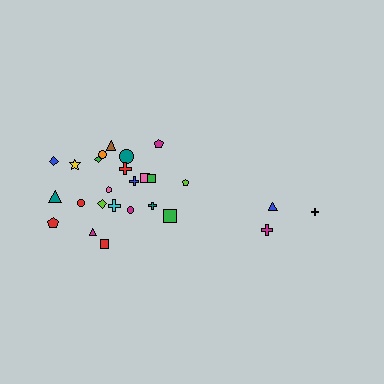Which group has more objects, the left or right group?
The left group.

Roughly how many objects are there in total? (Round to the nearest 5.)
Roughly 25 objects in total.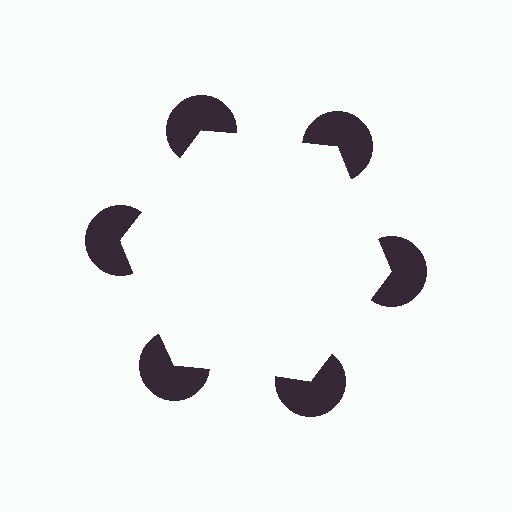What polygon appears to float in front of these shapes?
An illusory hexagon — its edges are inferred from the aligned wedge cuts in the pac-man discs, not physically drawn.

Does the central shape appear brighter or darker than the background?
It typically appears slightly brighter than the background, even though no actual brightness change is drawn.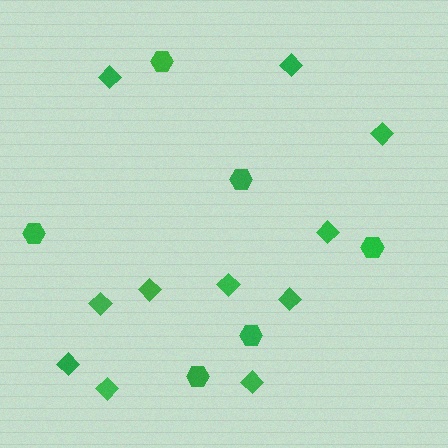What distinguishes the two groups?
There are 2 groups: one group of hexagons (6) and one group of diamonds (11).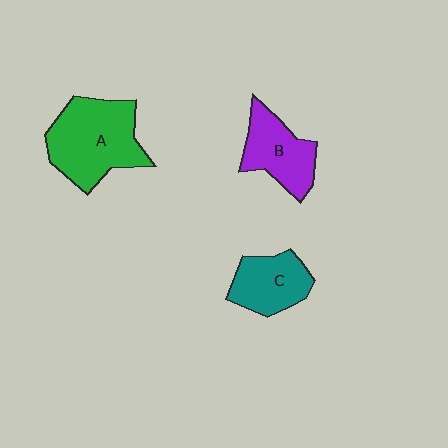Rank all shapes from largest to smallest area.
From largest to smallest: A (green), B (purple), C (teal).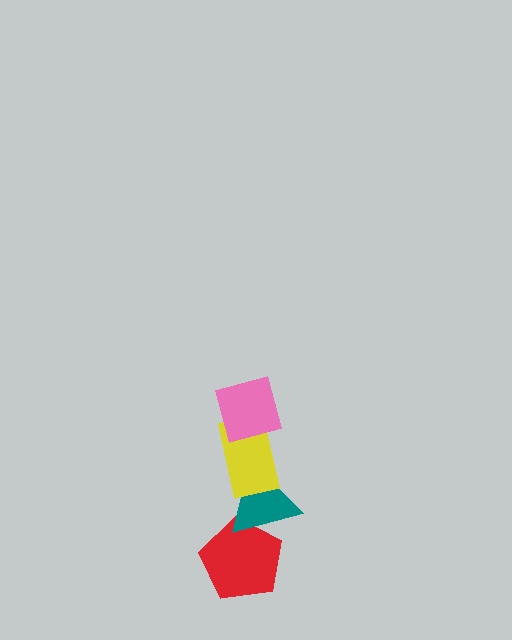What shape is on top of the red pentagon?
The teal triangle is on top of the red pentagon.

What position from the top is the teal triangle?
The teal triangle is 3rd from the top.